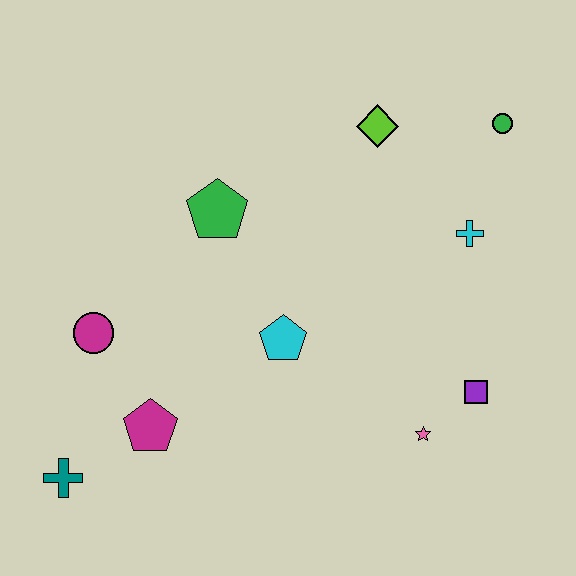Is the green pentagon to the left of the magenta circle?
No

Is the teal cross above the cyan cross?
No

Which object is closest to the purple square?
The pink star is closest to the purple square.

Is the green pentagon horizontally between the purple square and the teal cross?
Yes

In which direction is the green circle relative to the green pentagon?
The green circle is to the right of the green pentagon.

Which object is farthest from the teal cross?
The green circle is farthest from the teal cross.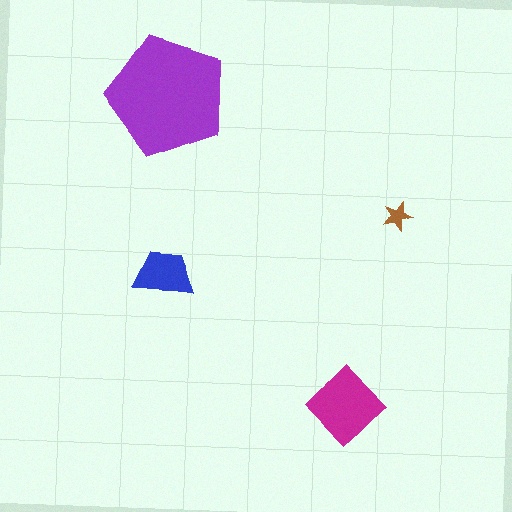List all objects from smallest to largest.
The brown star, the blue trapezoid, the magenta diamond, the purple pentagon.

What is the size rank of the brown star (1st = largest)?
4th.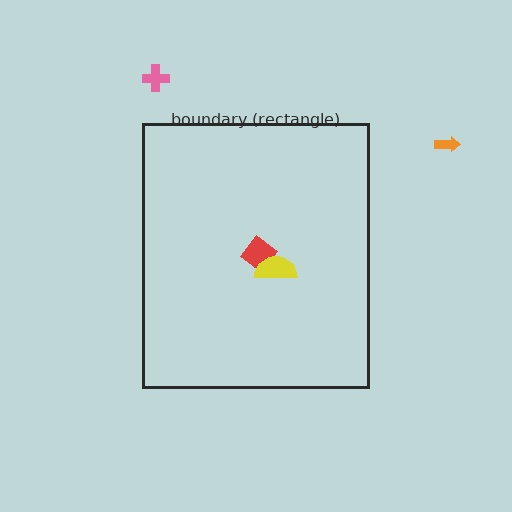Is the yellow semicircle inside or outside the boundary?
Inside.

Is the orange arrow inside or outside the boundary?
Outside.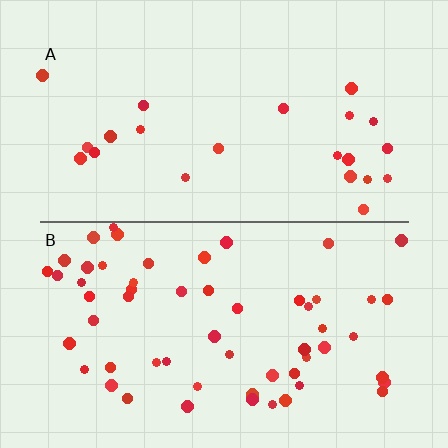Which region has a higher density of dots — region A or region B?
B (the bottom).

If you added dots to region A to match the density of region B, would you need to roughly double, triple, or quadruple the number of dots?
Approximately double.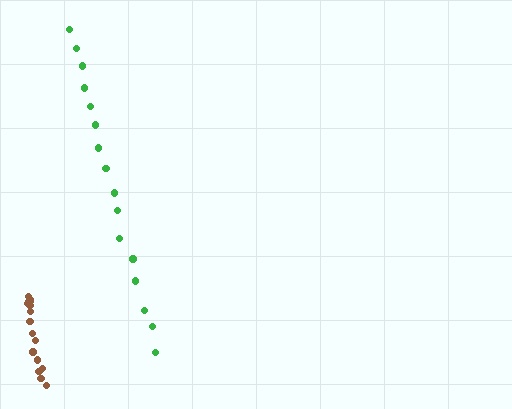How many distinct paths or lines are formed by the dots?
There are 2 distinct paths.